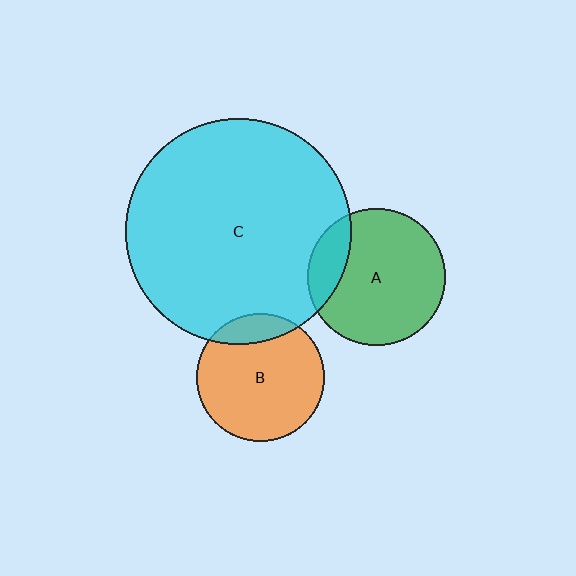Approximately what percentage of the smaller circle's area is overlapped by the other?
Approximately 15%.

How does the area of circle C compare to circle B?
Approximately 3.2 times.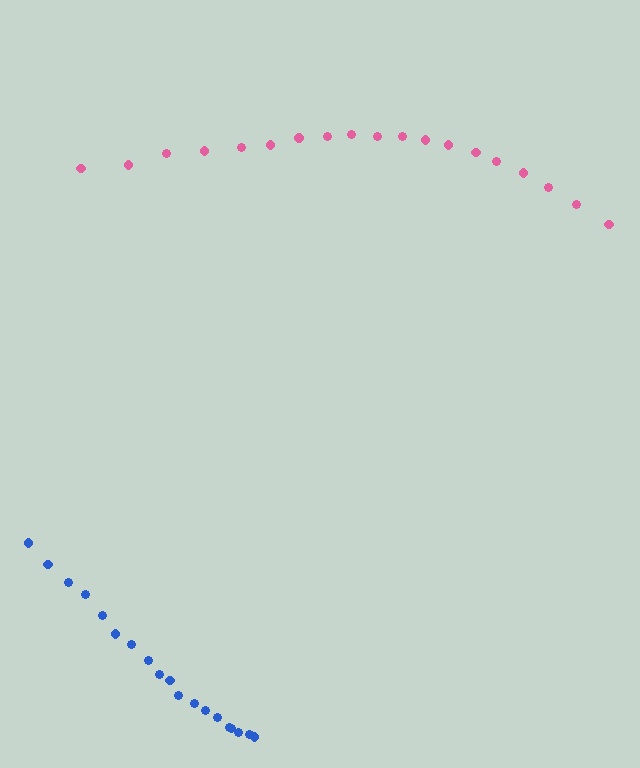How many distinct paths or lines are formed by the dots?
There are 2 distinct paths.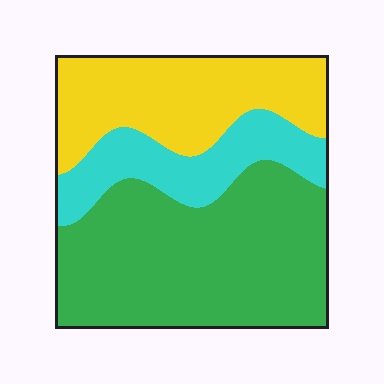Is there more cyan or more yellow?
Yellow.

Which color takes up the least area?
Cyan, at roughly 20%.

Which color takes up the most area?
Green, at roughly 50%.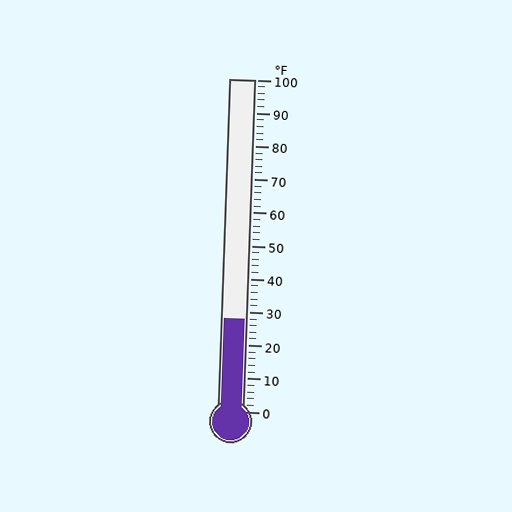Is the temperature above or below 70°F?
The temperature is below 70°F.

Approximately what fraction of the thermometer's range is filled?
The thermometer is filled to approximately 30% of its range.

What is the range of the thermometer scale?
The thermometer scale ranges from 0°F to 100°F.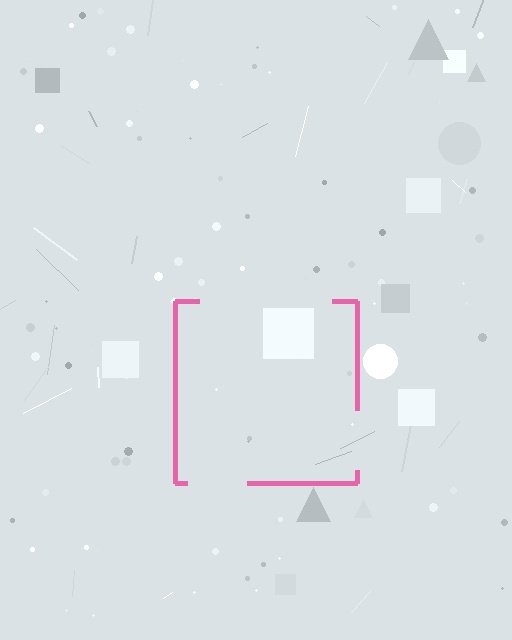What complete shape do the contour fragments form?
The contour fragments form a square.